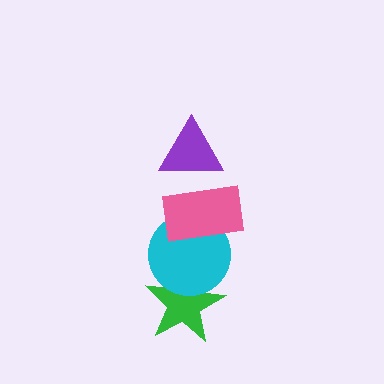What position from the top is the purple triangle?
The purple triangle is 1st from the top.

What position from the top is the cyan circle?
The cyan circle is 3rd from the top.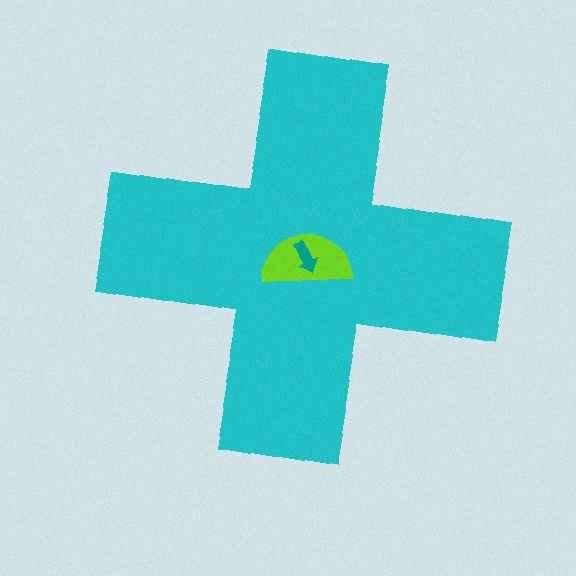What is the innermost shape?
The teal arrow.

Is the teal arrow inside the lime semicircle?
Yes.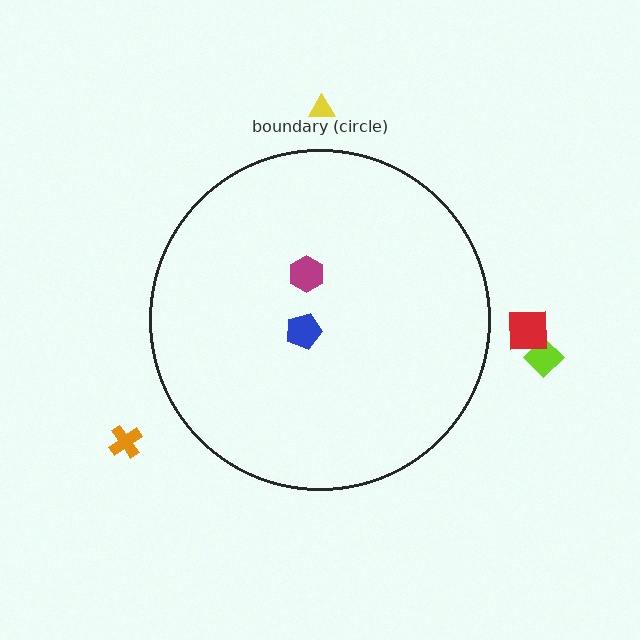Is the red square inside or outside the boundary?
Outside.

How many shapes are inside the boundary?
2 inside, 4 outside.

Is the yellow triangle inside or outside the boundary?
Outside.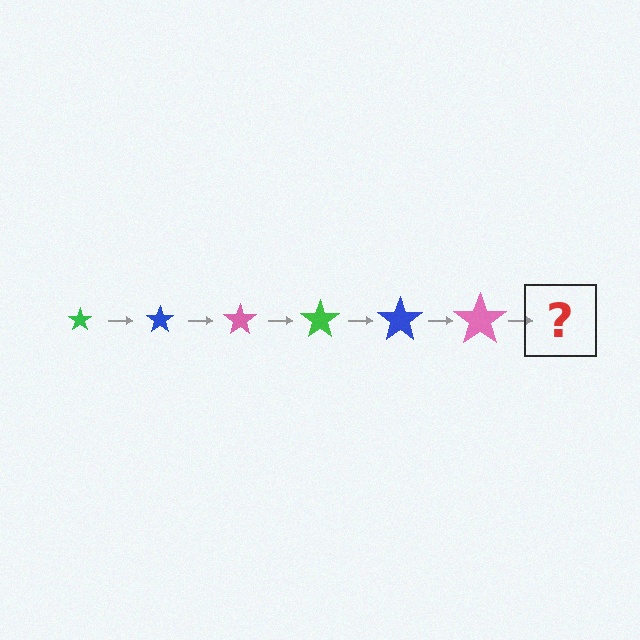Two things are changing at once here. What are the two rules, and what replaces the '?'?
The two rules are that the star grows larger each step and the color cycles through green, blue, and pink. The '?' should be a green star, larger than the previous one.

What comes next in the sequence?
The next element should be a green star, larger than the previous one.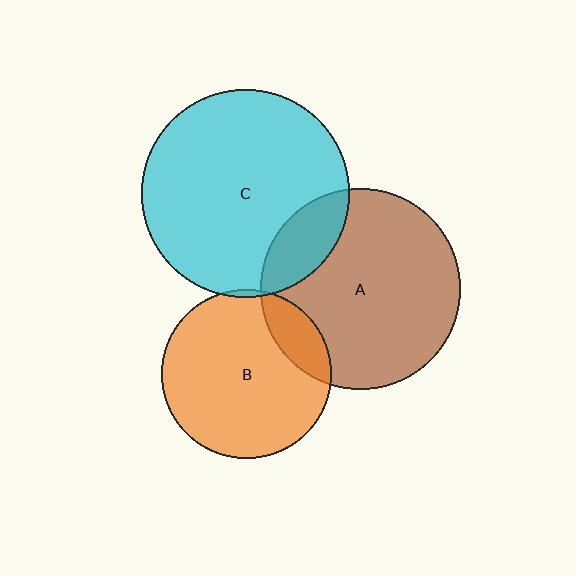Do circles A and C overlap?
Yes.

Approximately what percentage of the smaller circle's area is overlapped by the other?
Approximately 15%.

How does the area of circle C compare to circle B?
Approximately 1.5 times.